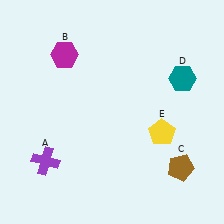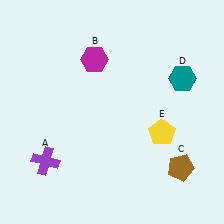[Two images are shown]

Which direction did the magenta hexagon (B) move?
The magenta hexagon (B) moved right.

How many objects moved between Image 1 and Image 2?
1 object moved between the two images.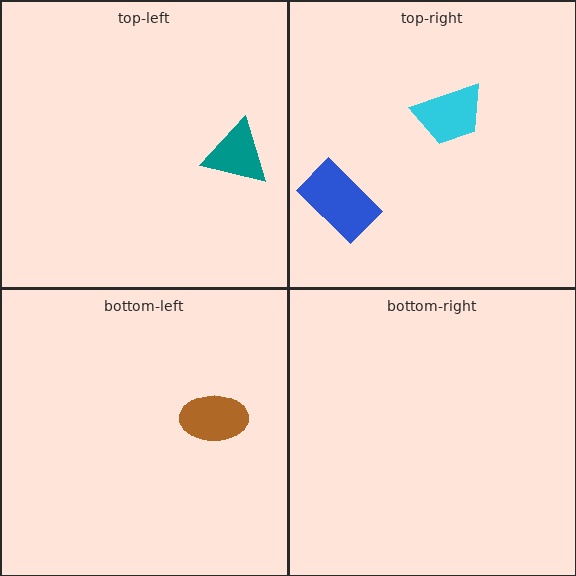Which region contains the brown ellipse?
The bottom-left region.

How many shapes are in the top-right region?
2.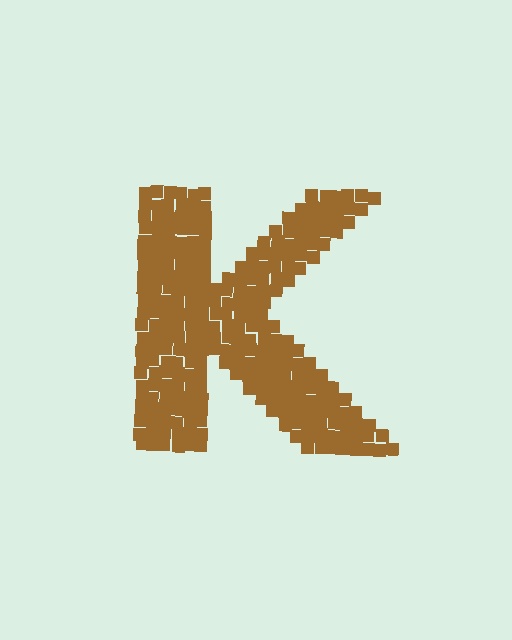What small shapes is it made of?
It is made of small squares.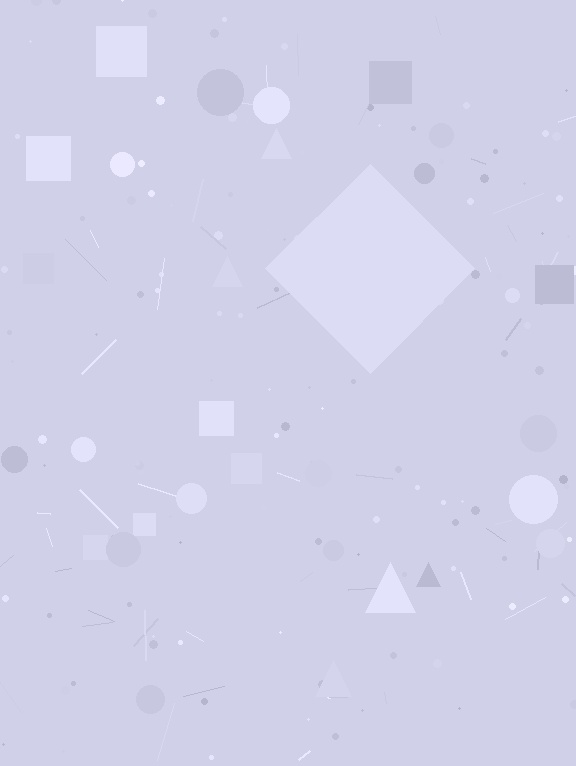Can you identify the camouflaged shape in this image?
The camouflaged shape is a diamond.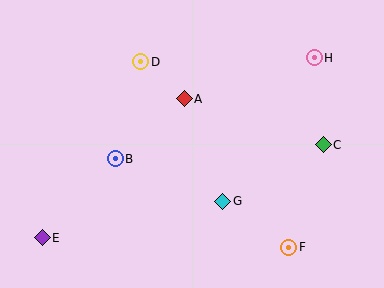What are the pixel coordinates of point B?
Point B is at (115, 159).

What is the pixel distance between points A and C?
The distance between A and C is 146 pixels.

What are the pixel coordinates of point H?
Point H is at (314, 58).